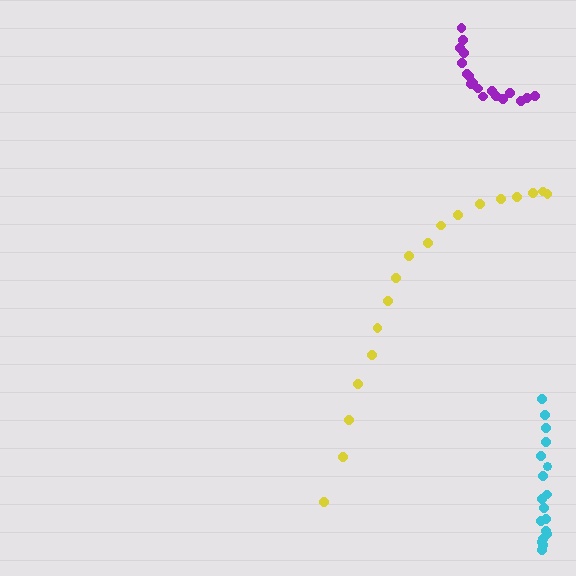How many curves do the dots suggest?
There are 3 distinct paths.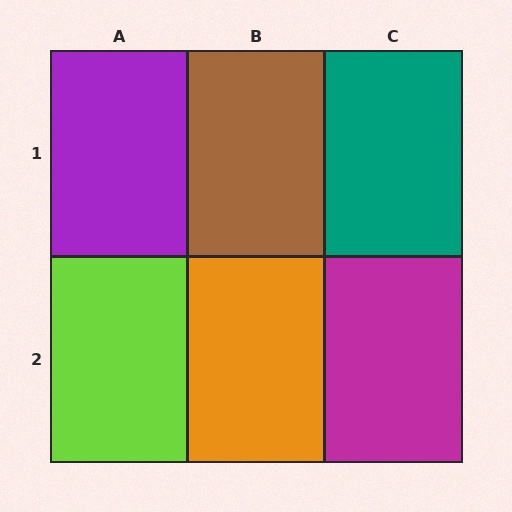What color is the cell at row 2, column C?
Magenta.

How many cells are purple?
1 cell is purple.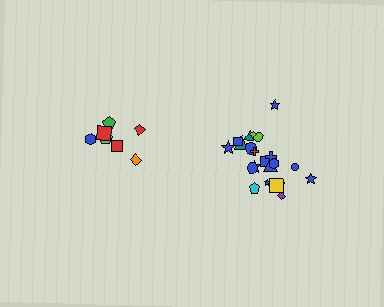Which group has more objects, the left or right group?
The right group.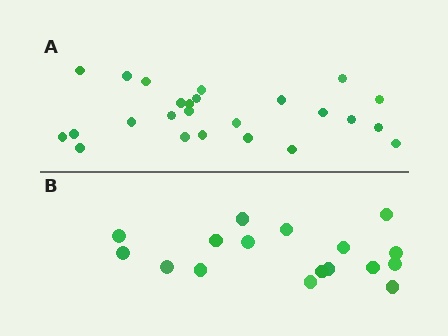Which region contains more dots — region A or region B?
Region A (the top region) has more dots.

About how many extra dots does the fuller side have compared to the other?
Region A has roughly 8 or so more dots than region B.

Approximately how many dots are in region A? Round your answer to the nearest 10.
About 20 dots. (The exact count is 25, which rounds to 20.)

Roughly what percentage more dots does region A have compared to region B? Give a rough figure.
About 45% more.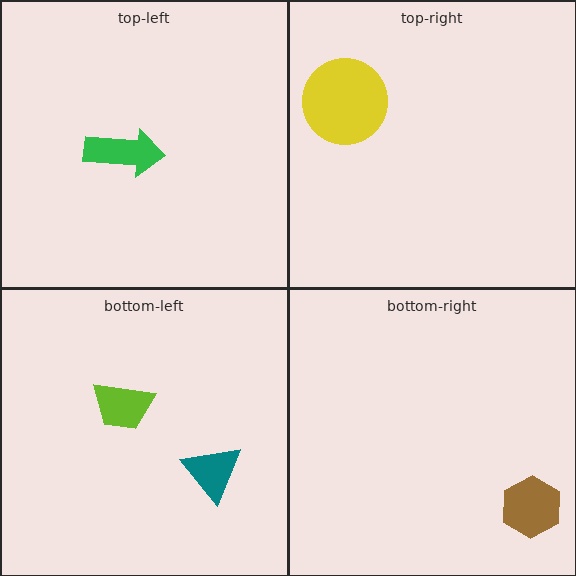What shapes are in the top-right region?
The yellow circle.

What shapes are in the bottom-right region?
The brown hexagon.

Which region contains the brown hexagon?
The bottom-right region.